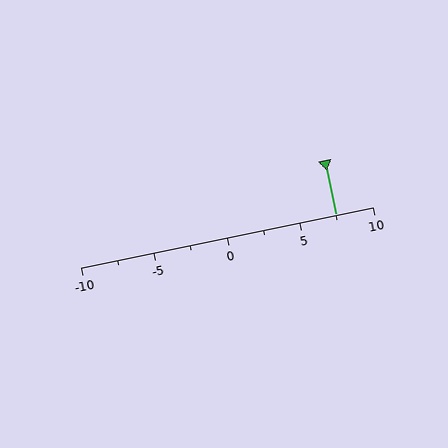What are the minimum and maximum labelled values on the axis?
The axis runs from -10 to 10.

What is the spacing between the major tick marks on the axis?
The major ticks are spaced 5 apart.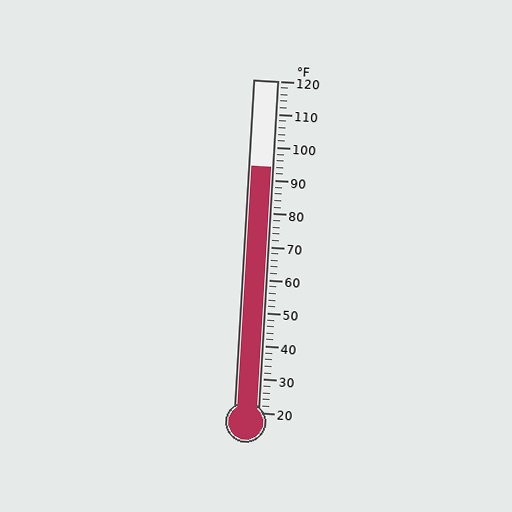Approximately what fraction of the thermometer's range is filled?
The thermometer is filled to approximately 75% of its range.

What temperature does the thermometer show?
The thermometer shows approximately 94°F.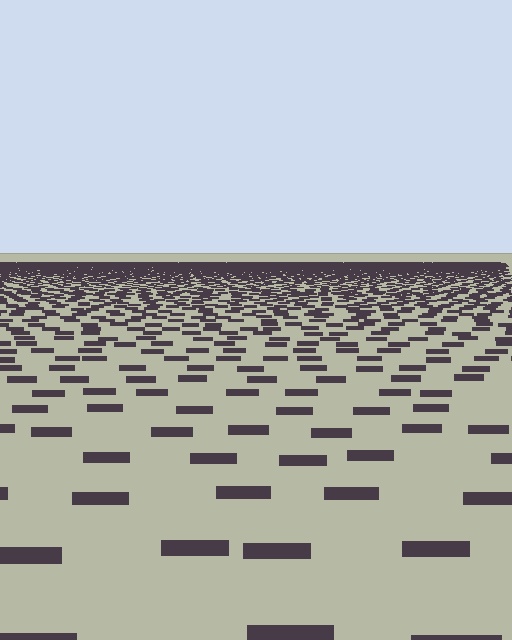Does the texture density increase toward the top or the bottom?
Density increases toward the top.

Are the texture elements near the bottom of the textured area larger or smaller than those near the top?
Larger. Near the bottom, elements are closer to the viewer and appear at a bigger on-screen size.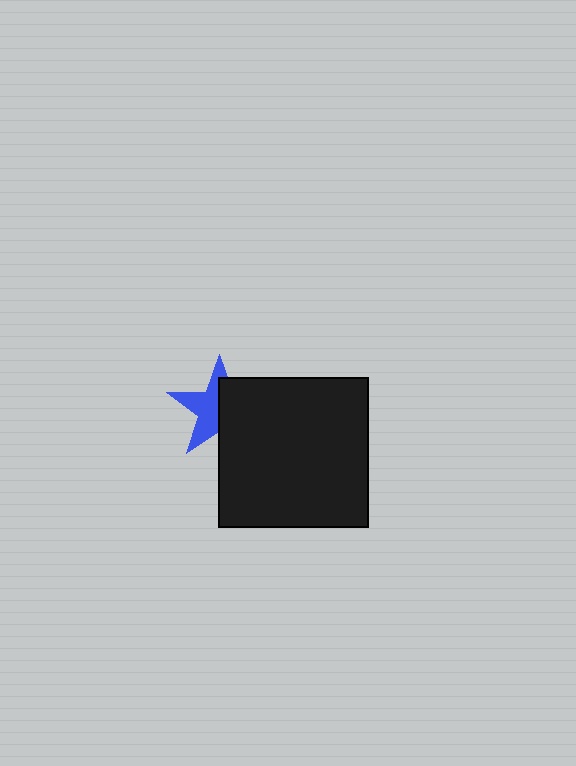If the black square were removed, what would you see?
You would see the complete blue star.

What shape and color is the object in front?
The object in front is a black square.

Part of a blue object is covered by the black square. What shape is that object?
It is a star.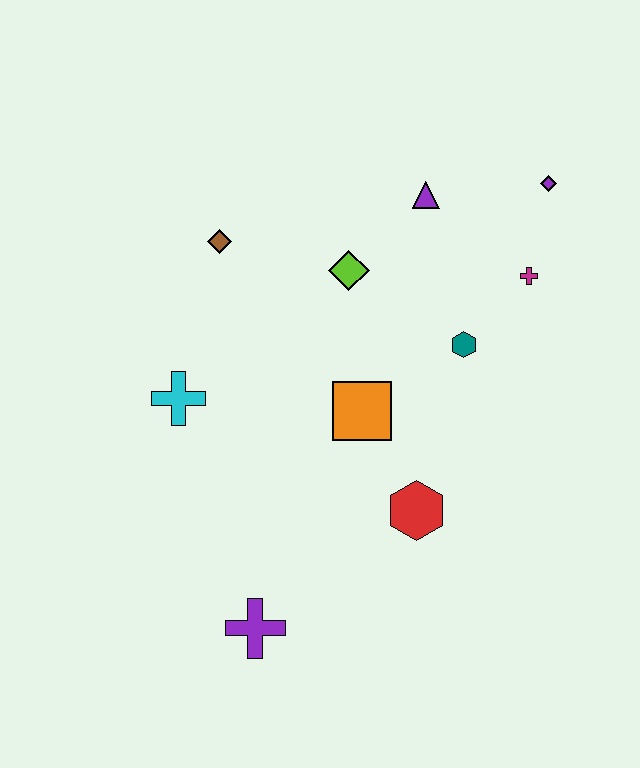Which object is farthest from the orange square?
The purple diamond is farthest from the orange square.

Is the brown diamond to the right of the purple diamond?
No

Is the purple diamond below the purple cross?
No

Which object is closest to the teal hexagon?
The magenta cross is closest to the teal hexagon.